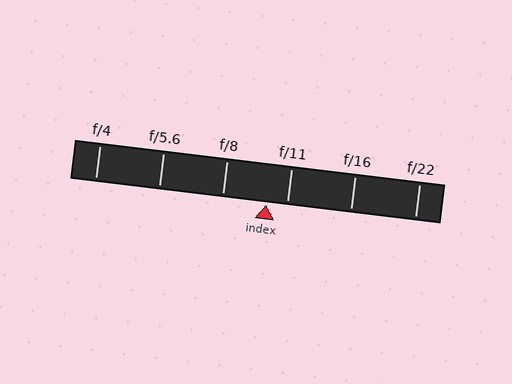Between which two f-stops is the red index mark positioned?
The index mark is between f/8 and f/11.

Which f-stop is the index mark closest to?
The index mark is closest to f/11.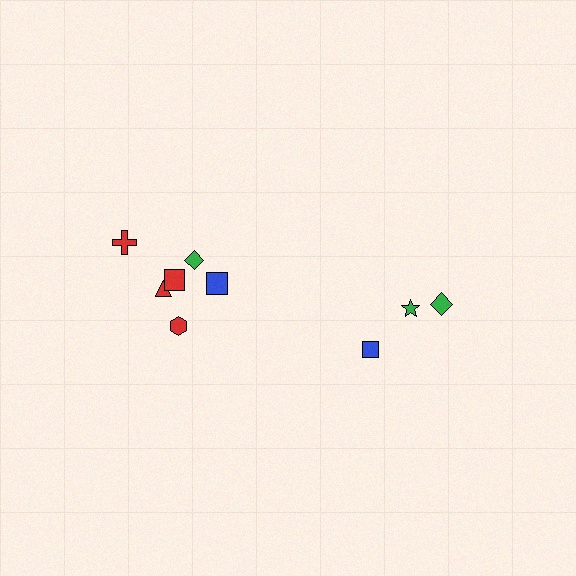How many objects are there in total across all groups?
There are 9 objects.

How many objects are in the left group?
There are 6 objects.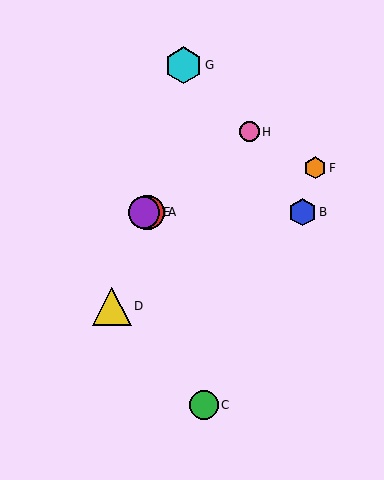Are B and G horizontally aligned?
No, B is at y≈212 and G is at y≈65.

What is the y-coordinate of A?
Object A is at y≈212.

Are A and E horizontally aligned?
Yes, both are at y≈212.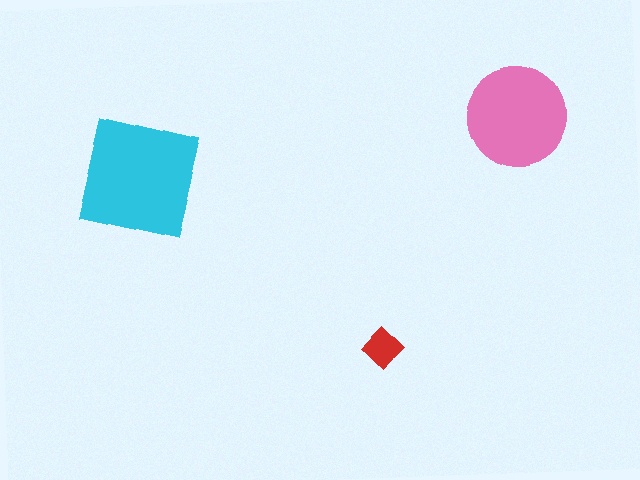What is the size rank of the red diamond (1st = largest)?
3rd.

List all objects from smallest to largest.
The red diamond, the pink circle, the cyan square.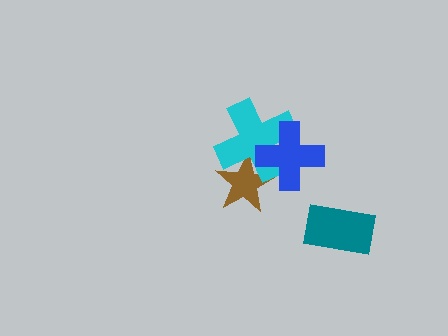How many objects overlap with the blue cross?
2 objects overlap with the blue cross.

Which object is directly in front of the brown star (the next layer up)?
The cyan cross is directly in front of the brown star.